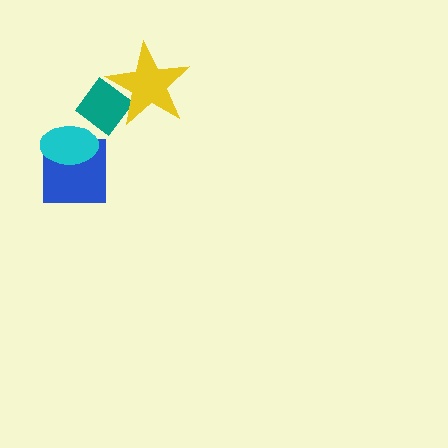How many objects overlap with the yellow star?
1 object overlaps with the yellow star.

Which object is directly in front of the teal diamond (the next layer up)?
The yellow star is directly in front of the teal diamond.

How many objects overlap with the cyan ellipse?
2 objects overlap with the cyan ellipse.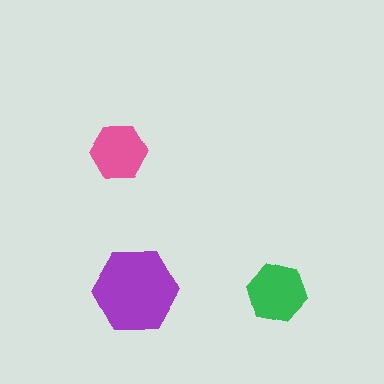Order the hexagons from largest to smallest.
the purple one, the green one, the pink one.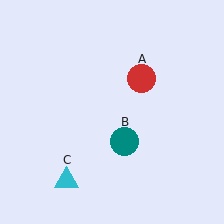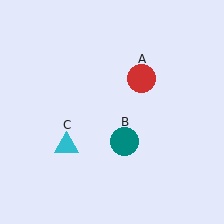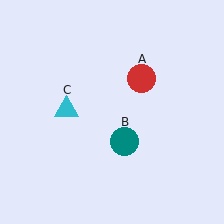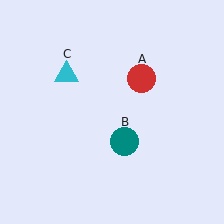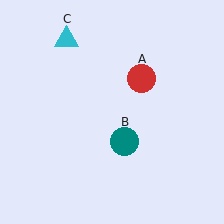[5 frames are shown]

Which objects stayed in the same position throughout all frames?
Red circle (object A) and teal circle (object B) remained stationary.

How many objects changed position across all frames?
1 object changed position: cyan triangle (object C).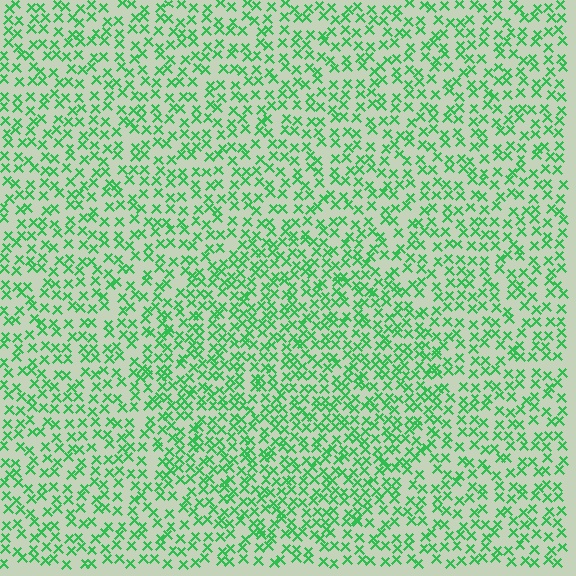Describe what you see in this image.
The image contains small green elements arranged at two different densities. A circle-shaped region is visible where the elements are more densely packed than the surrounding area.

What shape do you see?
I see a circle.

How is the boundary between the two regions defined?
The boundary is defined by a change in element density (approximately 1.5x ratio). All elements are the same color, size, and shape.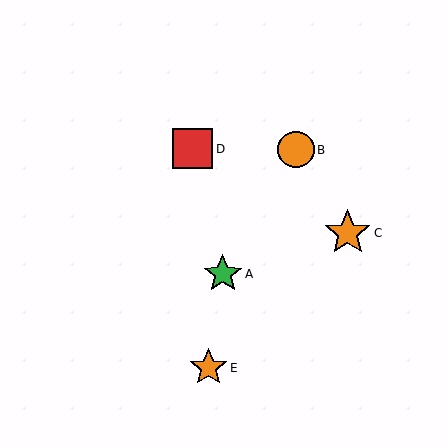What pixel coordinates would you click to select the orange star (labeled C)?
Click at (348, 233) to select the orange star C.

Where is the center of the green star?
The center of the green star is at (223, 274).